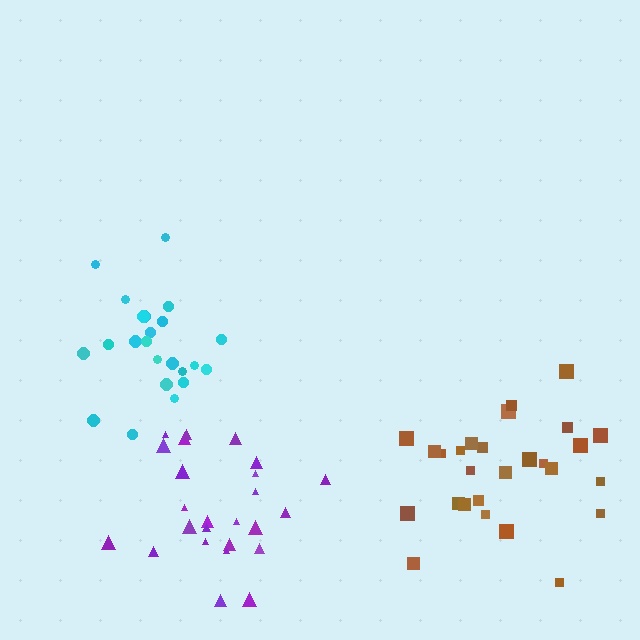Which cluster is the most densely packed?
Cyan.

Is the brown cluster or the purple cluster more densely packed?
Purple.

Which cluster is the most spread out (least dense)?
Brown.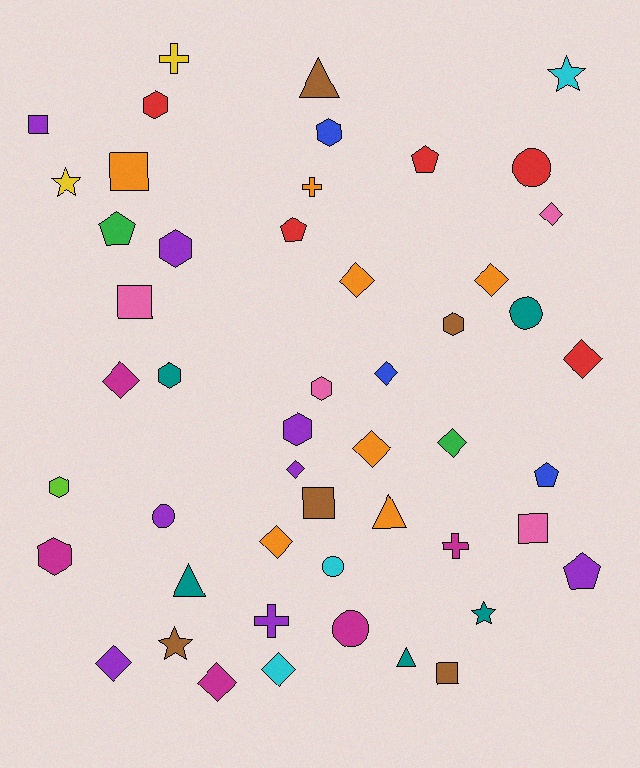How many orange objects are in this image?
There are 7 orange objects.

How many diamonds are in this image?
There are 13 diamonds.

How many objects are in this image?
There are 50 objects.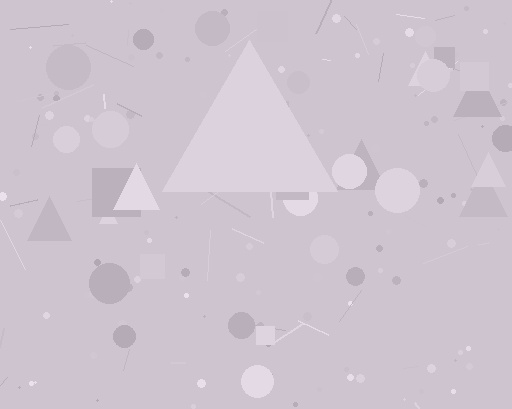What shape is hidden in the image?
A triangle is hidden in the image.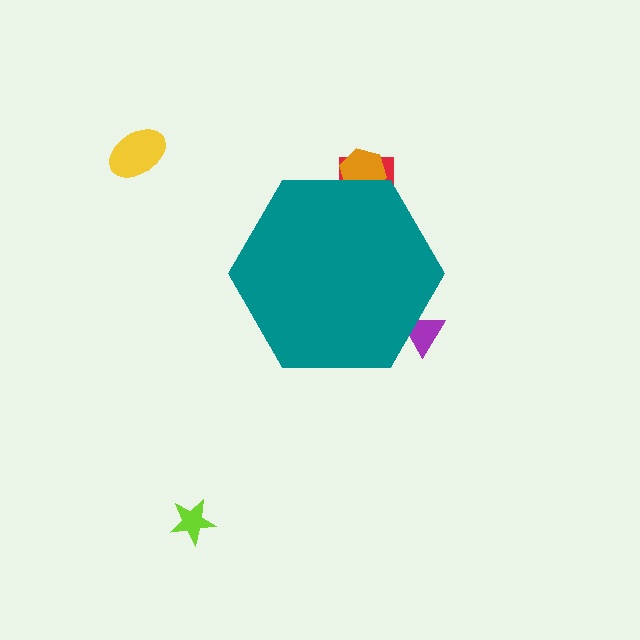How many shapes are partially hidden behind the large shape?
3 shapes are partially hidden.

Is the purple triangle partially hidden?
Yes, the purple triangle is partially hidden behind the teal hexagon.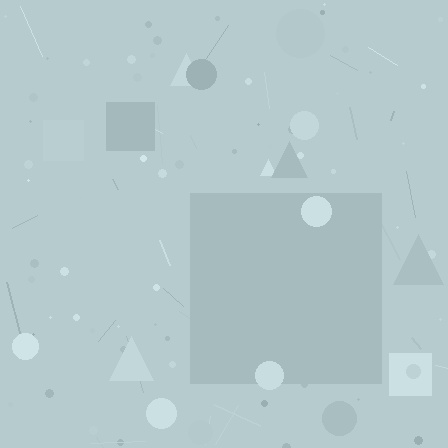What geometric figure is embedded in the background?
A square is embedded in the background.